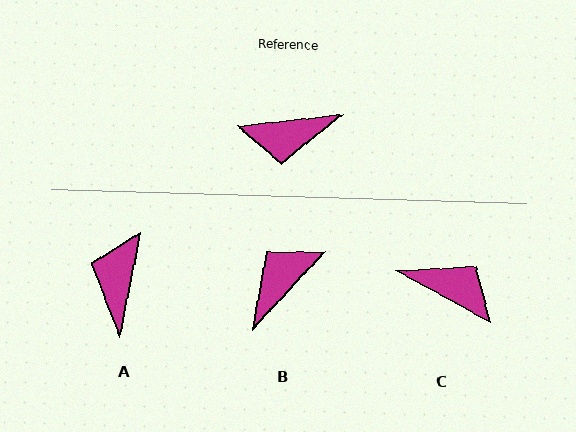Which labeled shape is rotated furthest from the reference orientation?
C, about 145 degrees away.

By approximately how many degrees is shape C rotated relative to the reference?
Approximately 145 degrees counter-clockwise.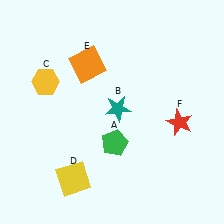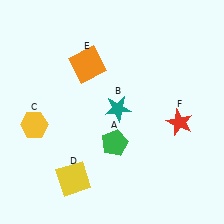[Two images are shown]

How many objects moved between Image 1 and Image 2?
1 object moved between the two images.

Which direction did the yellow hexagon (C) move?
The yellow hexagon (C) moved down.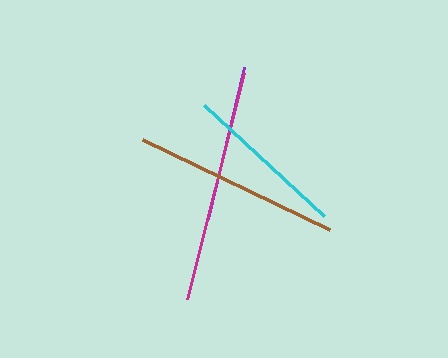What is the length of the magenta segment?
The magenta segment is approximately 234 pixels long.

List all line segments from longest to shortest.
From longest to shortest: magenta, brown, cyan, purple.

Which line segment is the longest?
The magenta line is the longest at approximately 234 pixels.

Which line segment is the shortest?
The purple line is the shortest at approximately 157 pixels.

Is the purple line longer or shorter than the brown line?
The brown line is longer than the purple line.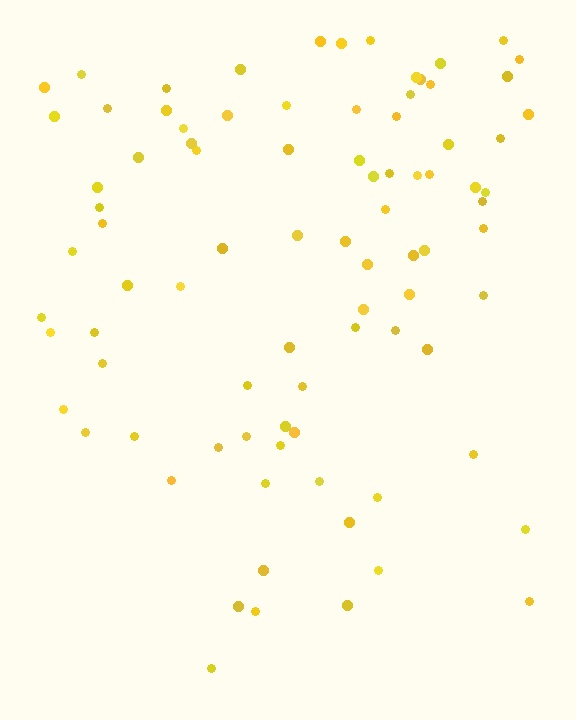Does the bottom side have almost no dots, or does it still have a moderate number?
Still a moderate number, just noticeably fewer than the top.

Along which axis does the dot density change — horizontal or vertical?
Vertical.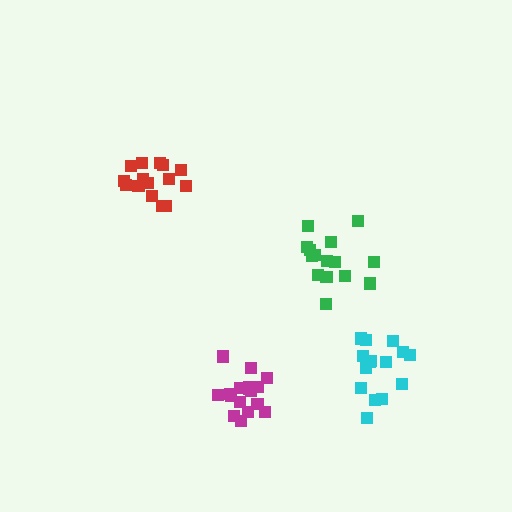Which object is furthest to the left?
The red cluster is leftmost.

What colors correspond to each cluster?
The clusters are colored: green, cyan, magenta, red.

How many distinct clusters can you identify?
There are 4 distinct clusters.